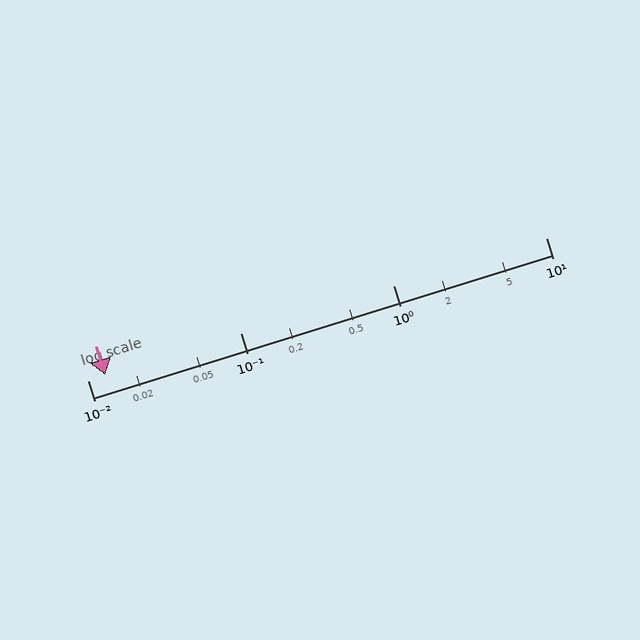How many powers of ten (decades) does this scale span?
The scale spans 3 decades, from 0.01 to 10.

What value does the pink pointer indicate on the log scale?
The pointer indicates approximately 0.013.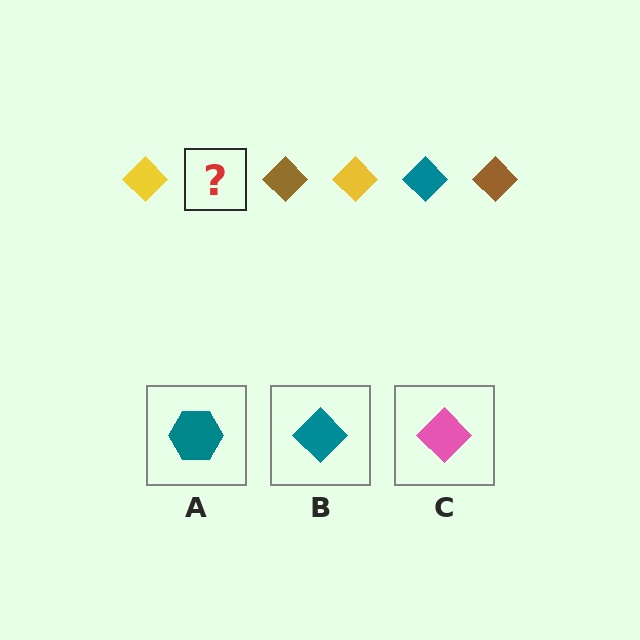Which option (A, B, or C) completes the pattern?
B.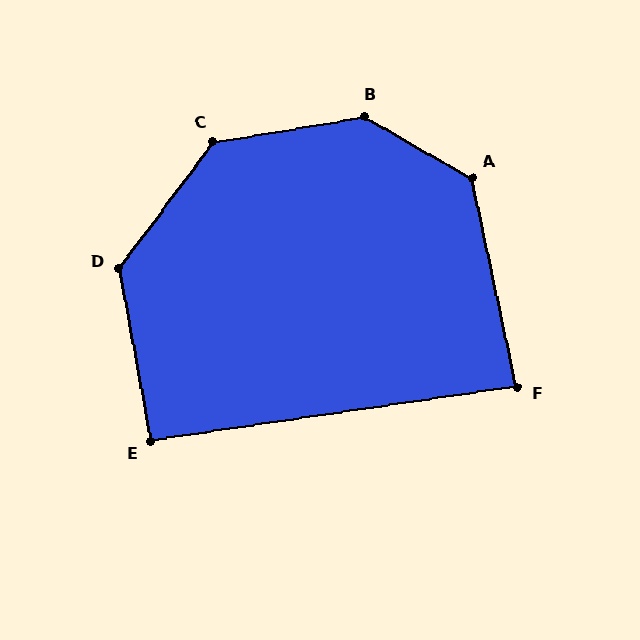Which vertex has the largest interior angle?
B, at approximately 141 degrees.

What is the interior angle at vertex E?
Approximately 92 degrees (approximately right).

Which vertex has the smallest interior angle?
F, at approximately 86 degrees.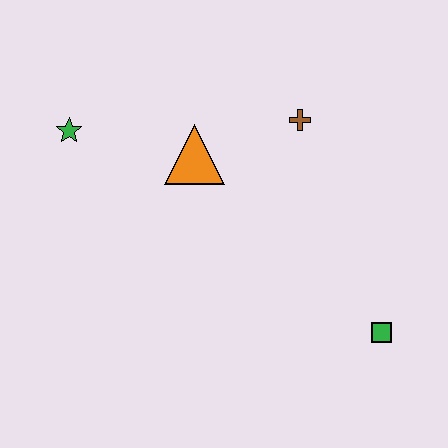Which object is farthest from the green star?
The green square is farthest from the green star.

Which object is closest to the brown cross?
The orange triangle is closest to the brown cross.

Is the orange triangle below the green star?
Yes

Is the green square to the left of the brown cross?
No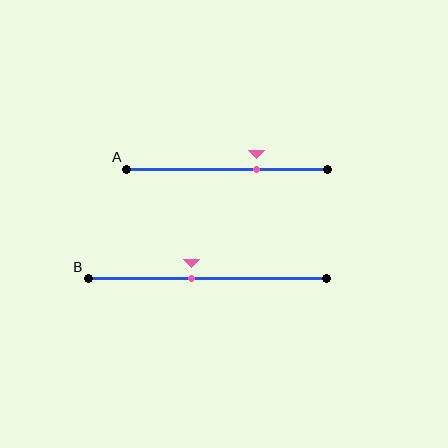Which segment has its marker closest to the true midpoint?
Segment B has its marker closest to the true midpoint.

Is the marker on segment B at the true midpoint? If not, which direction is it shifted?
No, the marker on segment B is shifted to the left by about 7% of the segment length.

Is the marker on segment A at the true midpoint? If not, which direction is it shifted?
No, the marker on segment A is shifted to the right by about 15% of the segment length.